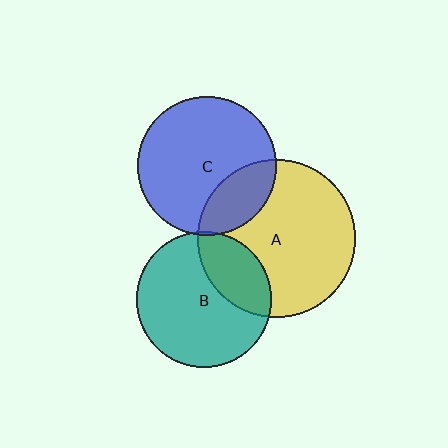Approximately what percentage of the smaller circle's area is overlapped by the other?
Approximately 5%.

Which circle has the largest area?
Circle A (yellow).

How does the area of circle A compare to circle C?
Approximately 1.3 times.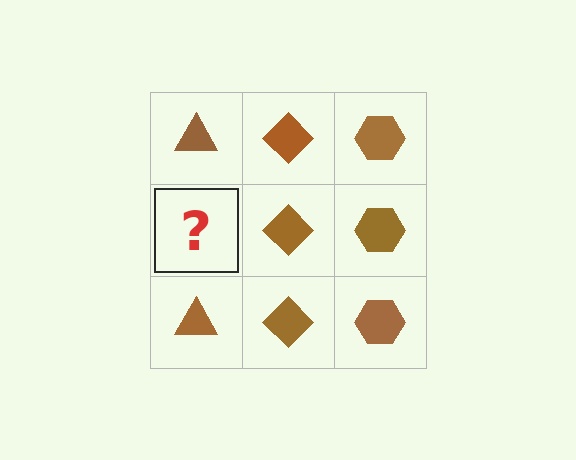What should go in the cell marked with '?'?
The missing cell should contain a brown triangle.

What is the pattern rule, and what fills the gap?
The rule is that each column has a consistent shape. The gap should be filled with a brown triangle.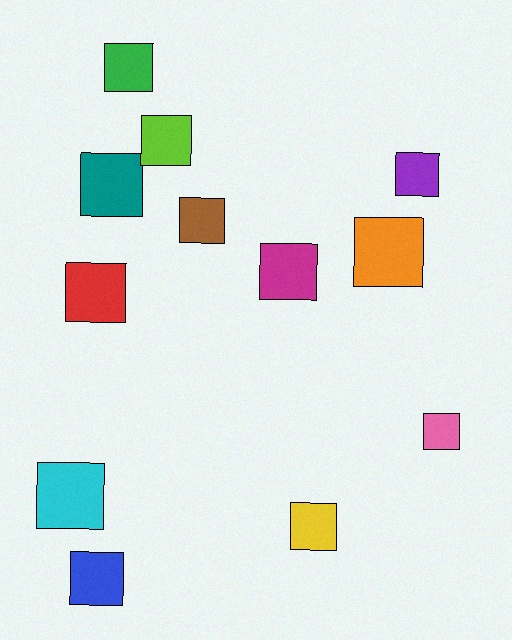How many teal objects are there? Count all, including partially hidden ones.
There is 1 teal object.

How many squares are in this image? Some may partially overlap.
There are 12 squares.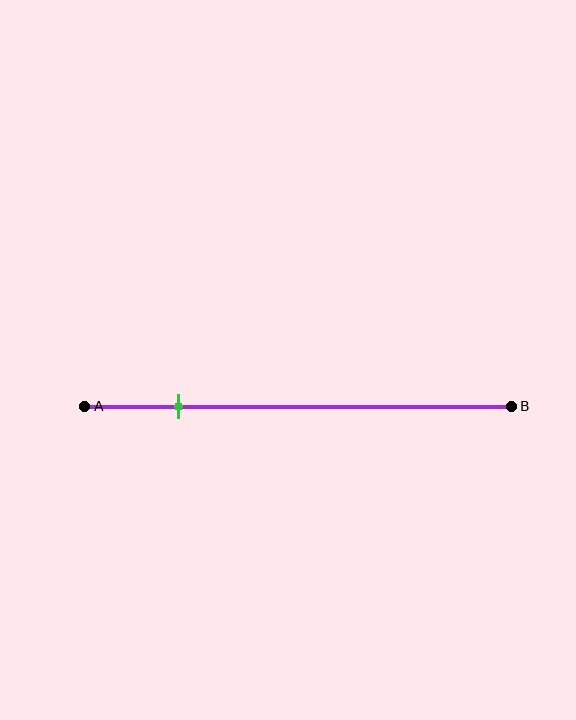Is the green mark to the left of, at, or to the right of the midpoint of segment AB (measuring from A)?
The green mark is to the left of the midpoint of segment AB.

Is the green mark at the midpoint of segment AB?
No, the mark is at about 20% from A, not at the 50% midpoint.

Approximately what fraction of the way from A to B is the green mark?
The green mark is approximately 20% of the way from A to B.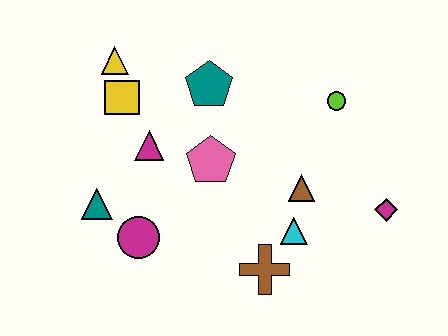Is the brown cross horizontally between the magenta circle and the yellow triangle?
No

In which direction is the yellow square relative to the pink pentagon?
The yellow square is to the left of the pink pentagon.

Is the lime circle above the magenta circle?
Yes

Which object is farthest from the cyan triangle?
The yellow triangle is farthest from the cyan triangle.